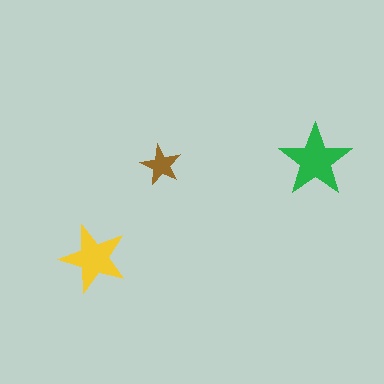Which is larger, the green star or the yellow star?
The green one.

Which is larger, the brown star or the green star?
The green one.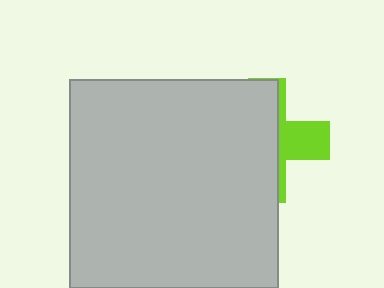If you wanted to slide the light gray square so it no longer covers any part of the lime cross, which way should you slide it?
Slide it left — that is the most direct way to separate the two shapes.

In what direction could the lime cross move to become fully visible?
The lime cross could move right. That would shift it out from behind the light gray square entirely.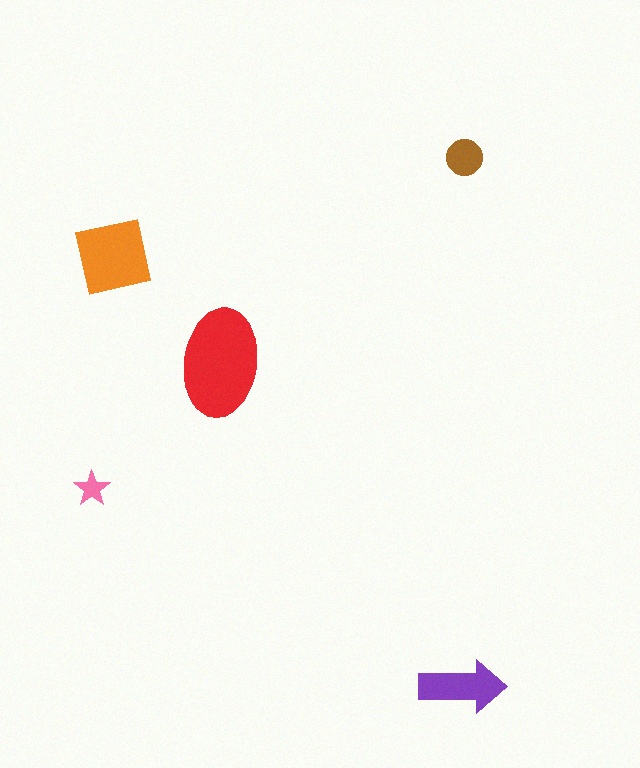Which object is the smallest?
The pink star.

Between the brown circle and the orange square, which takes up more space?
The orange square.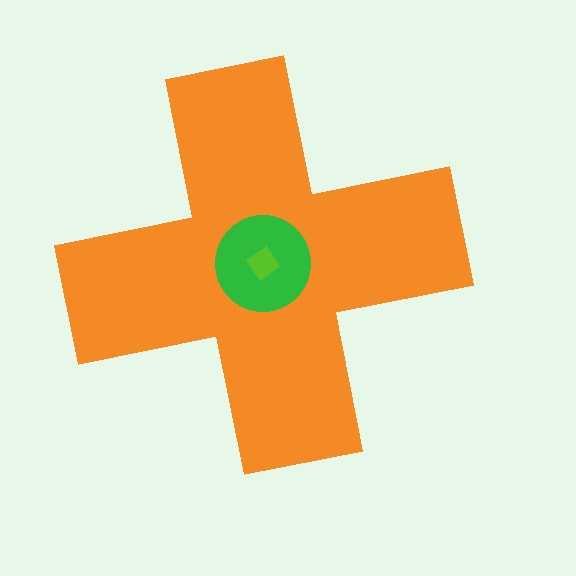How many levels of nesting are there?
3.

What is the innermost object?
The lime diamond.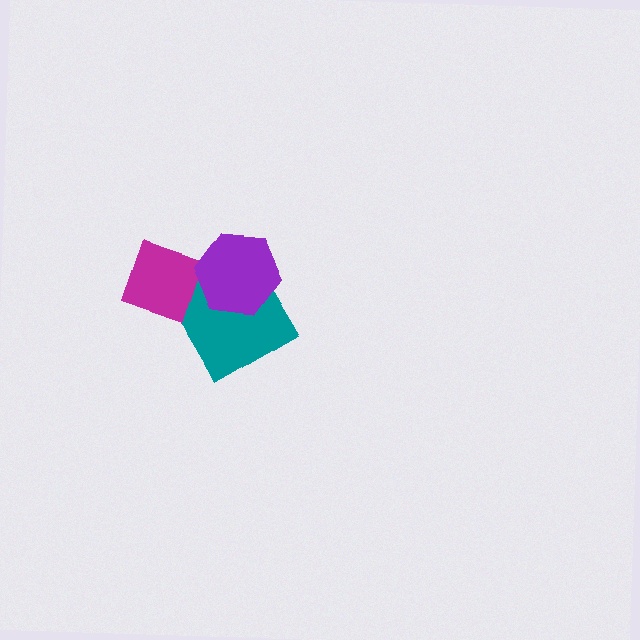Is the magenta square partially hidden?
No, no other shape covers it.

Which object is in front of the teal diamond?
The purple hexagon is in front of the teal diamond.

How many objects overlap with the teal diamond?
1 object overlaps with the teal diamond.